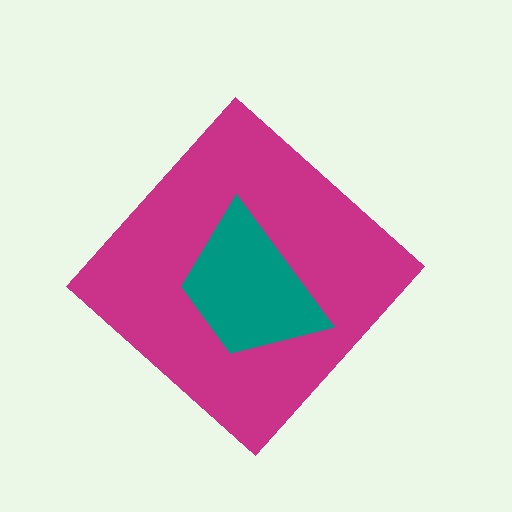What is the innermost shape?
The teal trapezoid.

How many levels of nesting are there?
2.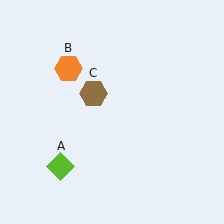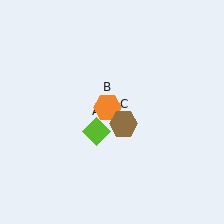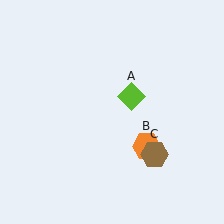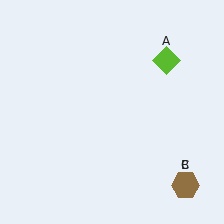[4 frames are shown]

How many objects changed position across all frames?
3 objects changed position: lime diamond (object A), orange hexagon (object B), brown hexagon (object C).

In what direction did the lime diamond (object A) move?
The lime diamond (object A) moved up and to the right.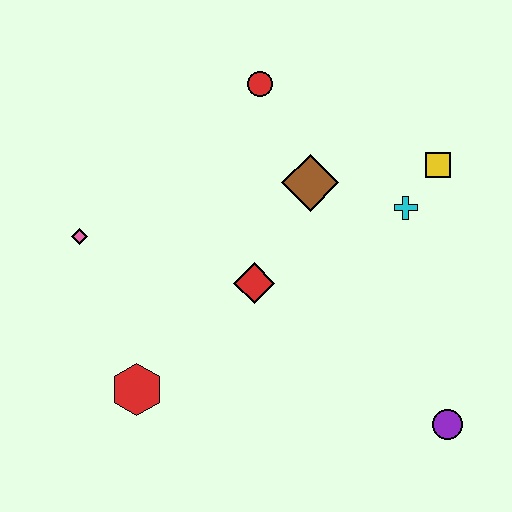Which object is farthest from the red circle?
The purple circle is farthest from the red circle.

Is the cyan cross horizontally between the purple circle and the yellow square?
No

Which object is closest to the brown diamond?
The cyan cross is closest to the brown diamond.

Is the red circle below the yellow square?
No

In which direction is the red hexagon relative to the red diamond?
The red hexagon is to the left of the red diamond.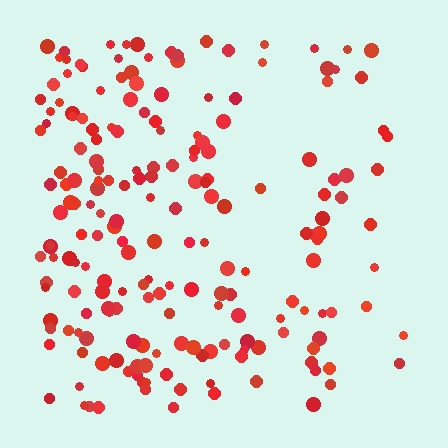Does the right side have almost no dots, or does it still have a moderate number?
Still a moderate number, just noticeably fewer than the left.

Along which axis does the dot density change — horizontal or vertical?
Horizontal.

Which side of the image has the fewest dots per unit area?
The right.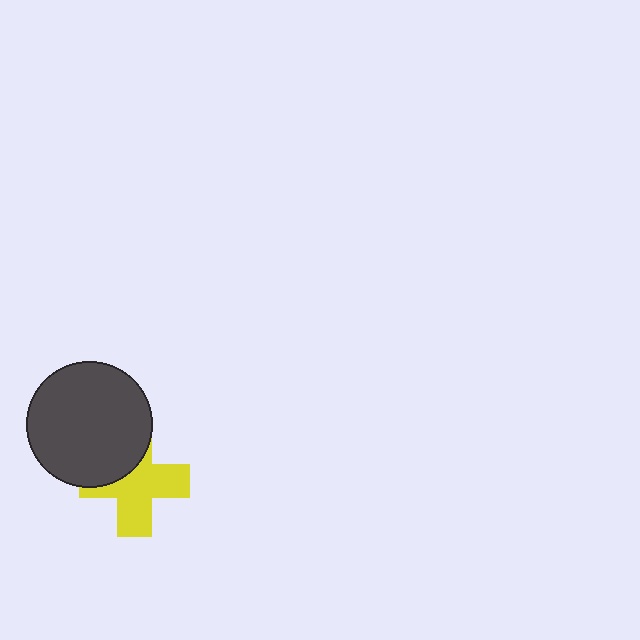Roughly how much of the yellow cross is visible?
About half of it is visible (roughly 65%).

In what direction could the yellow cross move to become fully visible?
The yellow cross could move toward the lower-right. That would shift it out from behind the dark gray circle entirely.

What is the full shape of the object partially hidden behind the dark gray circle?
The partially hidden object is a yellow cross.